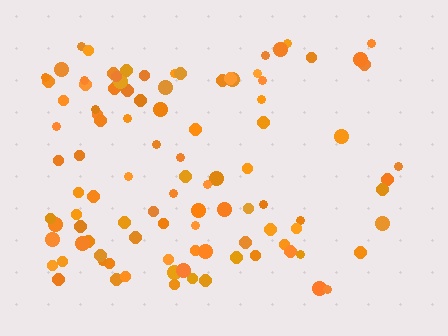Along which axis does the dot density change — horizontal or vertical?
Horizontal.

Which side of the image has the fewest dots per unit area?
The right.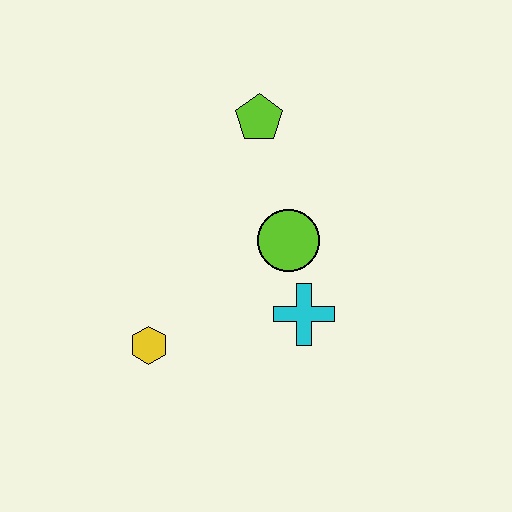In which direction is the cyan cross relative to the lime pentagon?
The cyan cross is below the lime pentagon.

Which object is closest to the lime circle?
The cyan cross is closest to the lime circle.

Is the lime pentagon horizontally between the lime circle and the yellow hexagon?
Yes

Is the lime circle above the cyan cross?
Yes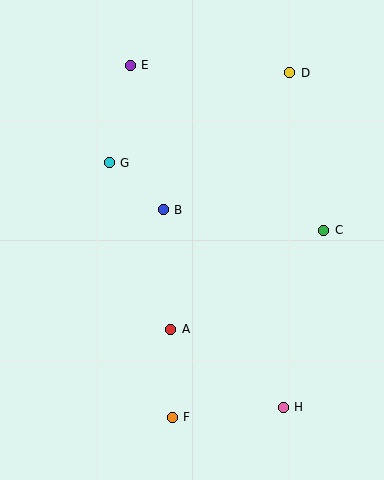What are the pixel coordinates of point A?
Point A is at (171, 329).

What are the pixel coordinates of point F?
Point F is at (172, 417).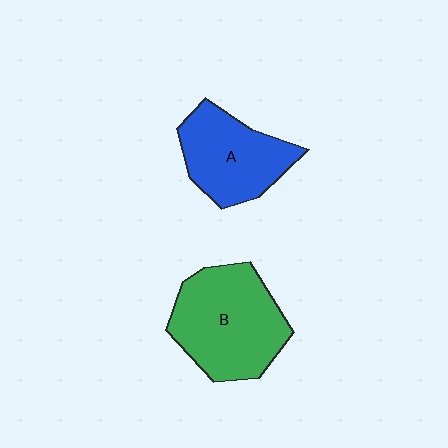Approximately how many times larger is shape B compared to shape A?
Approximately 1.3 times.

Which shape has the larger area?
Shape B (green).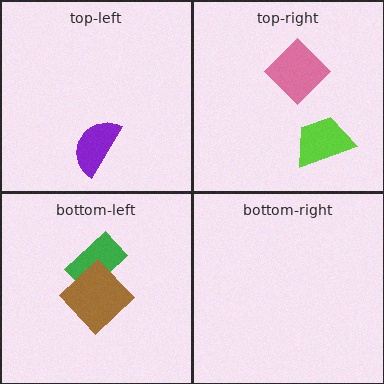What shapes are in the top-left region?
The purple semicircle.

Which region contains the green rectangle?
The bottom-left region.